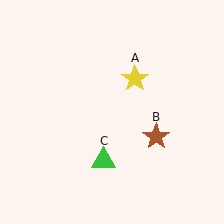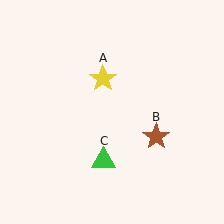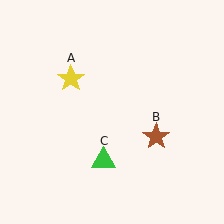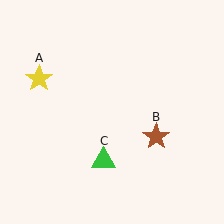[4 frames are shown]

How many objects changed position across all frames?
1 object changed position: yellow star (object A).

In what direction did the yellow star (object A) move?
The yellow star (object A) moved left.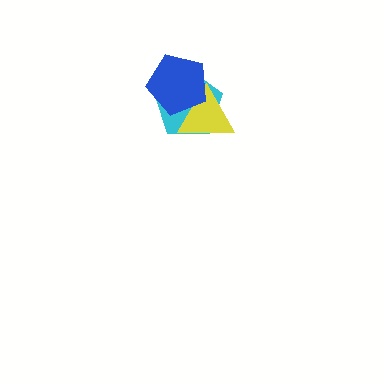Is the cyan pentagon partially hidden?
Yes, it is partially covered by another shape.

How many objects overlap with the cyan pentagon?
2 objects overlap with the cyan pentagon.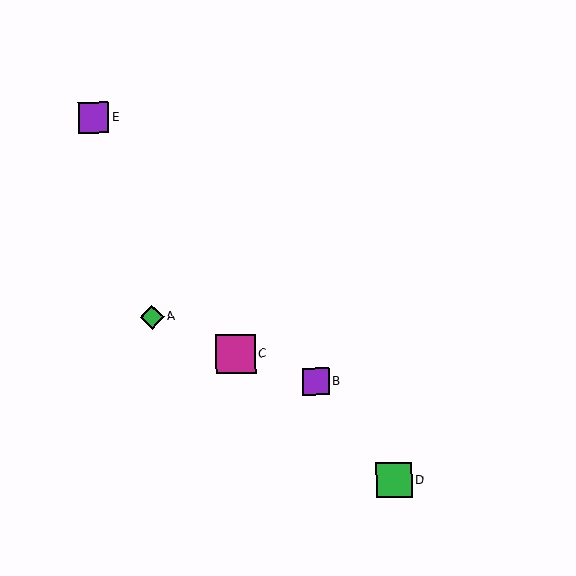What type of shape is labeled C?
Shape C is a magenta square.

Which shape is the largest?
The magenta square (labeled C) is the largest.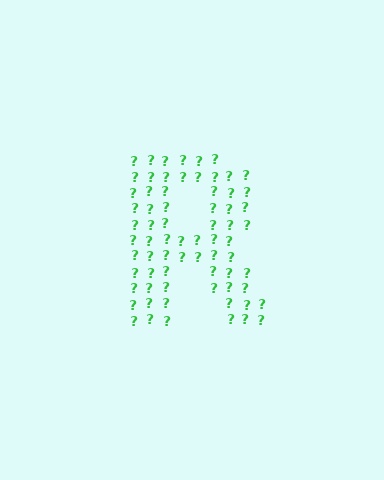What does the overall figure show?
The overall figure shows the letter R.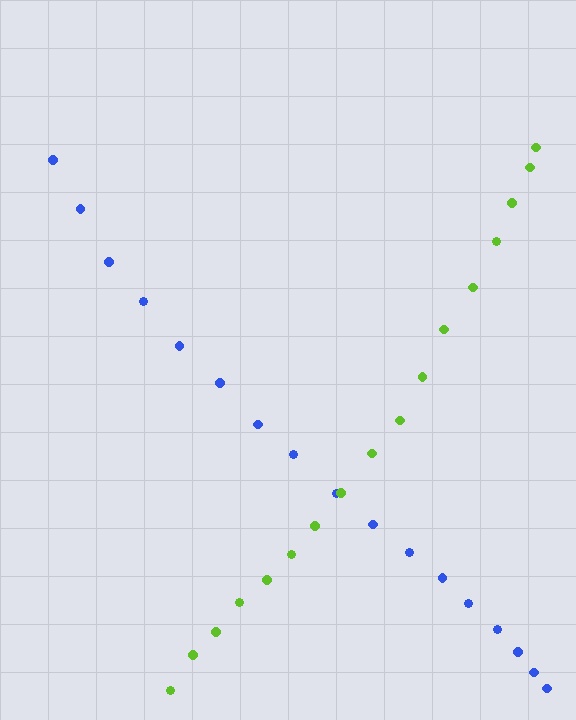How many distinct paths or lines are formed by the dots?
There are 2 distinct paths.